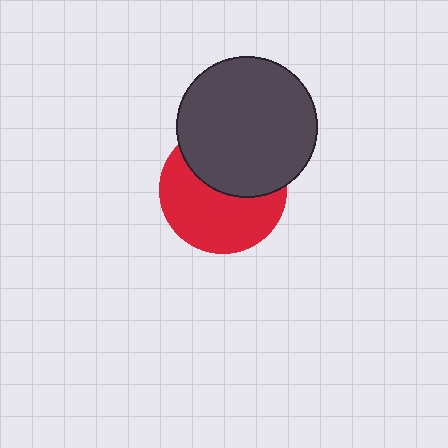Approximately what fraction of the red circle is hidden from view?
Roughly 43% of the red circle is hidden behind the dark gray circle.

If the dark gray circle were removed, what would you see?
You would see the complete red circle.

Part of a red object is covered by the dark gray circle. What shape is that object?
It is a circle.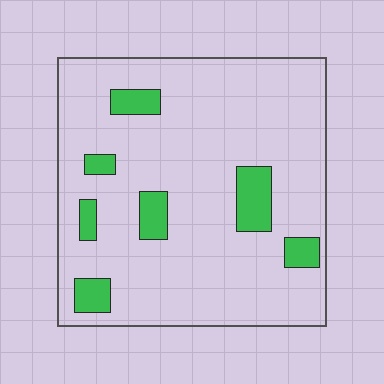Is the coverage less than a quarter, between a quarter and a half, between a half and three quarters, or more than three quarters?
Less than a quarter.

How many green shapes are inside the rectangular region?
7.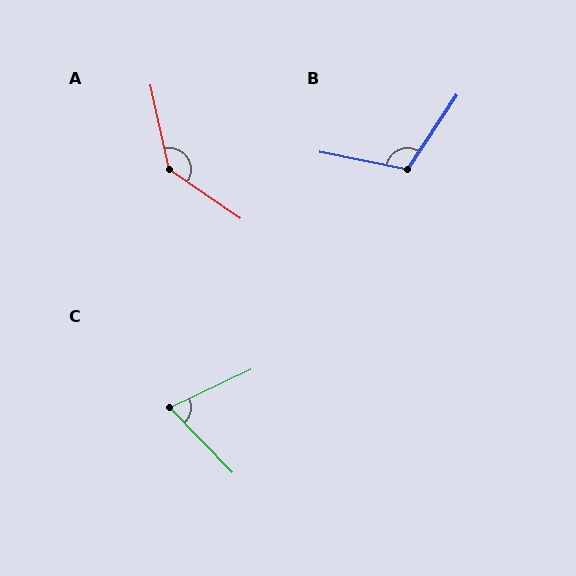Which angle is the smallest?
C, at approximately 71 degrees.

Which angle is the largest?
A, at approximately 137 degrees.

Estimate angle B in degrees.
Approximately 112 degrees.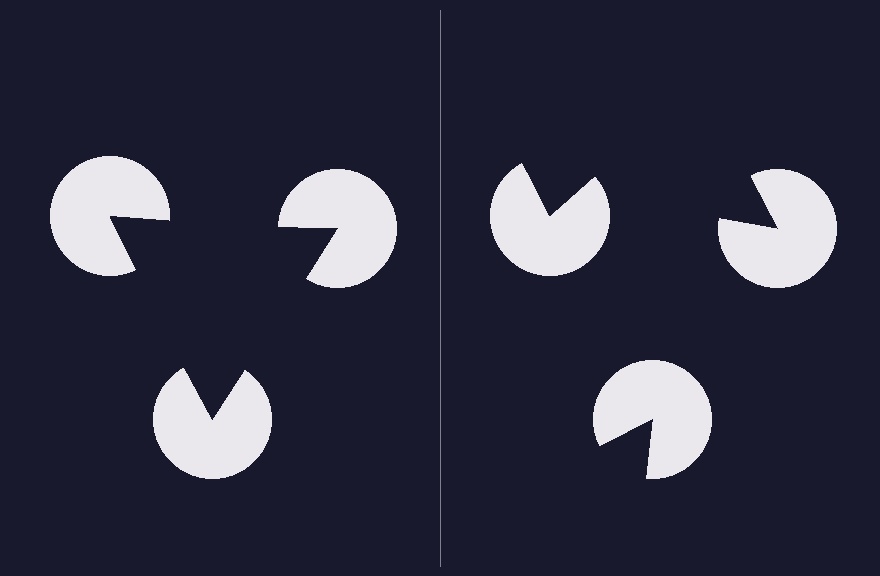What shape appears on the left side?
An illusory triangle.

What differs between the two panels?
The pac-man discs are positioned identically on both sides; only the wedge orientations differ. On the left they align to a triangle; on the right they are misaligned.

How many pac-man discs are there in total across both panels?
6 — 3 on each side.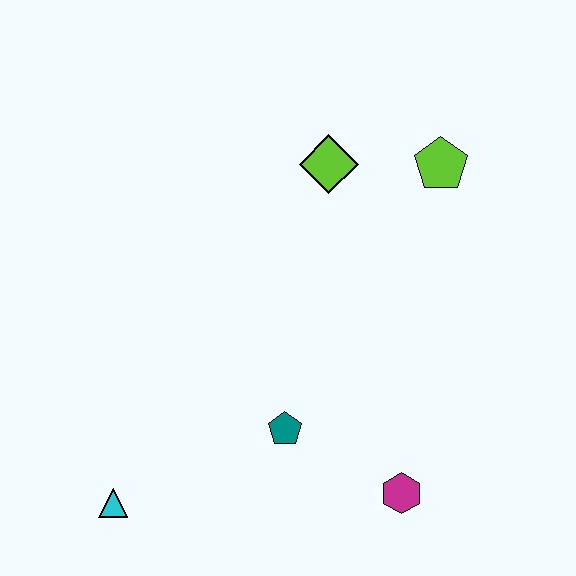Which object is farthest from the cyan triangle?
The lime pentagon is farthest from the cyan triangle.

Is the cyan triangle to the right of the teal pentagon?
No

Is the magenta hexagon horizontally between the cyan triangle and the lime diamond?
No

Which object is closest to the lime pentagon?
The lime diamond is closest to the lime pentagon.